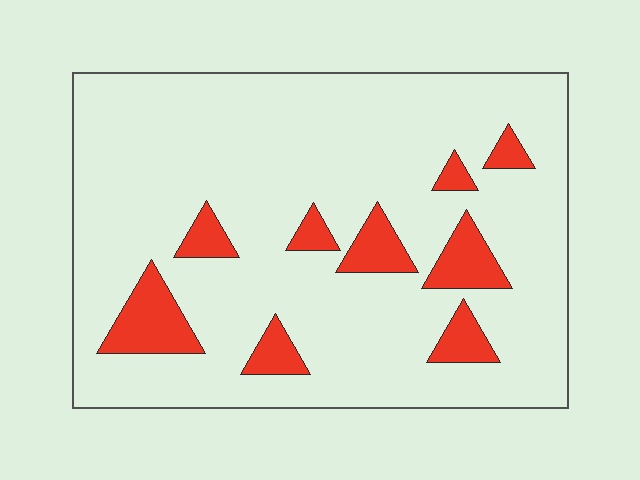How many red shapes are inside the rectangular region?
9.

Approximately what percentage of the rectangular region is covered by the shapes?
Approximately 15%.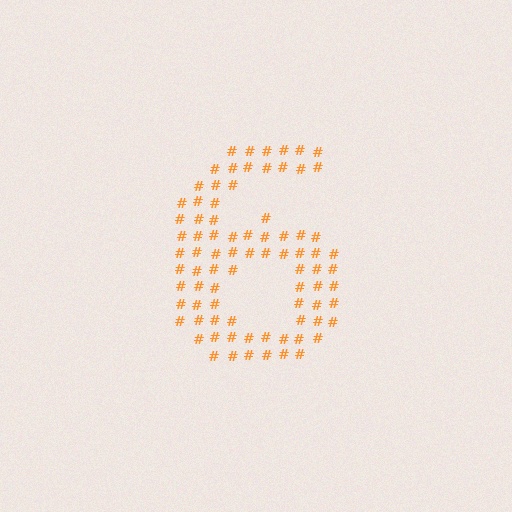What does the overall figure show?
The overall figure shows the digit 6.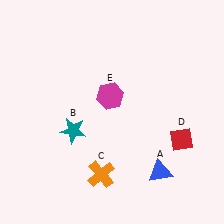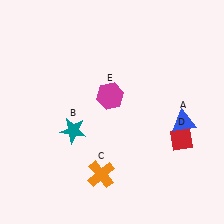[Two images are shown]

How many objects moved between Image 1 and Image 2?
1 object moved between the two images.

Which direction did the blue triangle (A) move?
The blue triangle (A) moved up.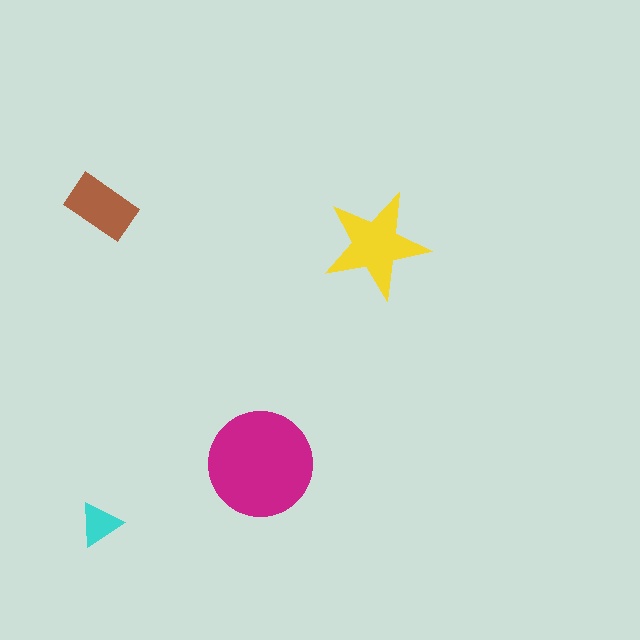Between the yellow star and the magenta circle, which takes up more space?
The magenta circle.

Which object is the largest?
The magenta circle.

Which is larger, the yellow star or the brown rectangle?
The yellow star.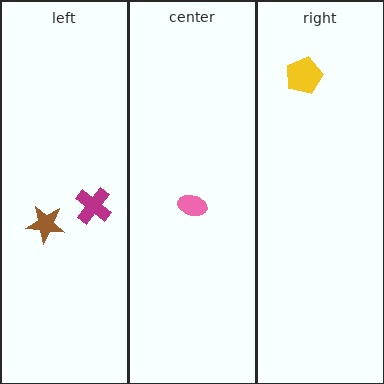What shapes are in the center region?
The pink ellipse.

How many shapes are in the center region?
1.